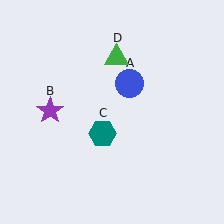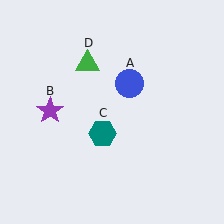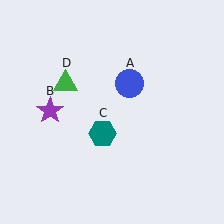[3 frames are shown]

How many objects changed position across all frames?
1 object changed position: green triangle (object D).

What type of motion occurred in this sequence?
The green triangle (object D) rotated counterclockwise around the center of the scene.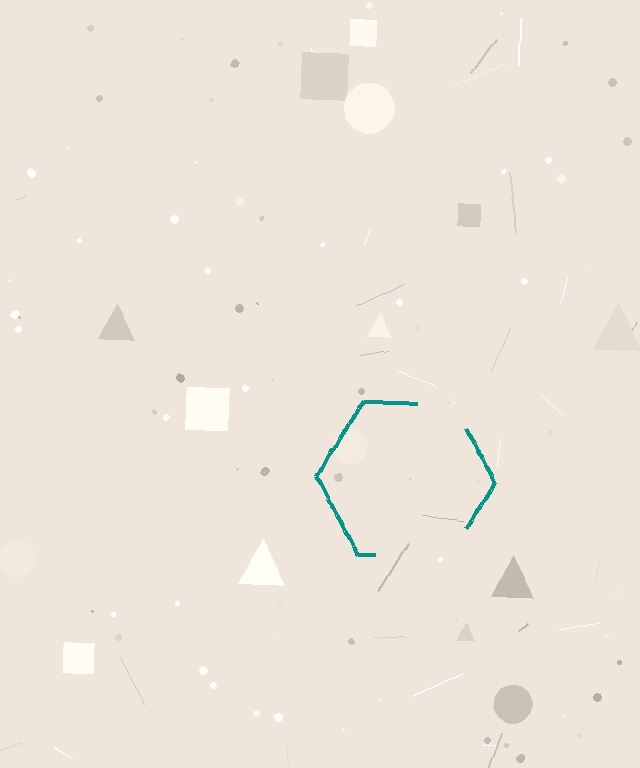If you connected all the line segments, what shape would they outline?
They would outline a hexagon.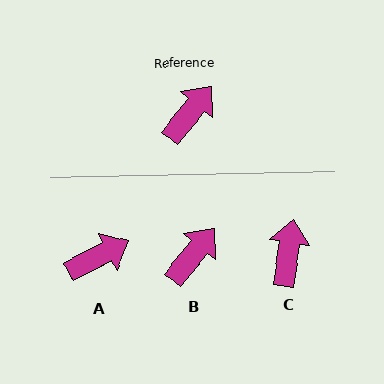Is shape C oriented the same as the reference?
No, it is off by about 30 degrees.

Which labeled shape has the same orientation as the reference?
B.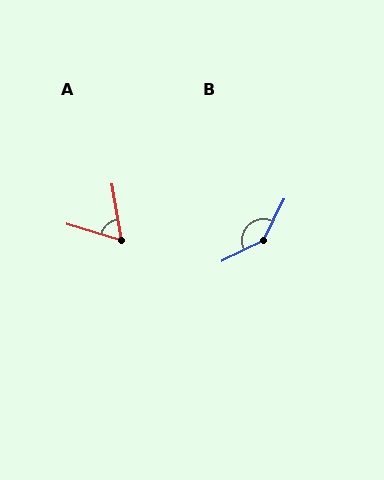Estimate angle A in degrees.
Approximately 63 degrees.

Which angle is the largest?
B, at approximately 143 degrees.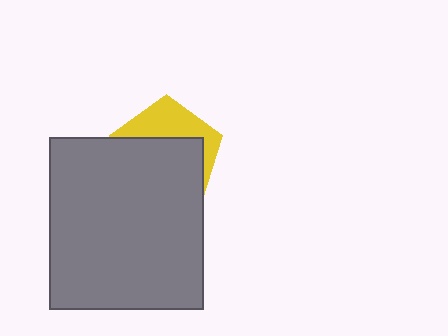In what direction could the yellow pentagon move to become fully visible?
The yellow pentagon could move up. That would shift it out from behind the gray rectangle entirely.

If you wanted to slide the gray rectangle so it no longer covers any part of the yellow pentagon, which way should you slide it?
Slide it down — that is the most direct way to separate the two shapes.